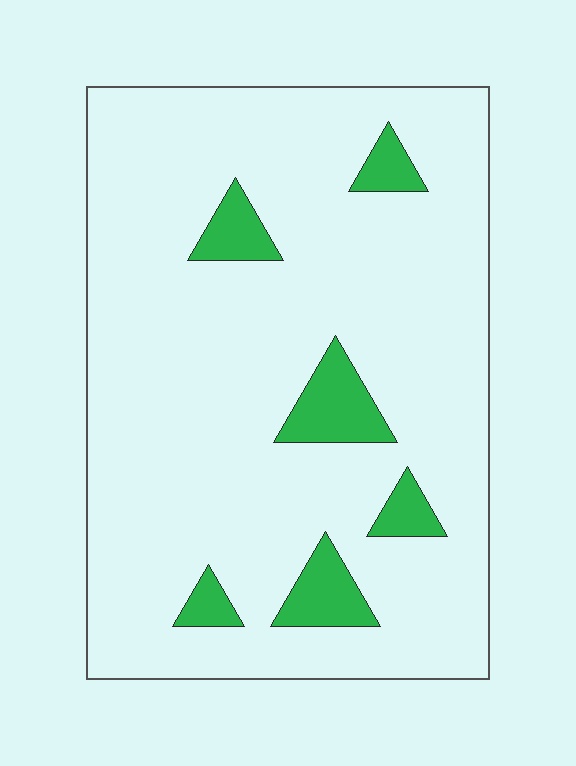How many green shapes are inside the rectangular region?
6.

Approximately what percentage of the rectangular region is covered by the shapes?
Approximately 10%.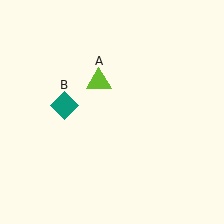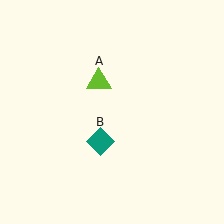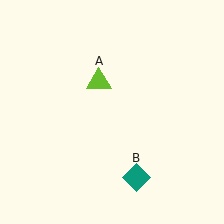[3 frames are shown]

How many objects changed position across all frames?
1 object changed position: teal diamond (object B).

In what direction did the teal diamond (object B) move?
The teal diamond (object B) moved down and to the right.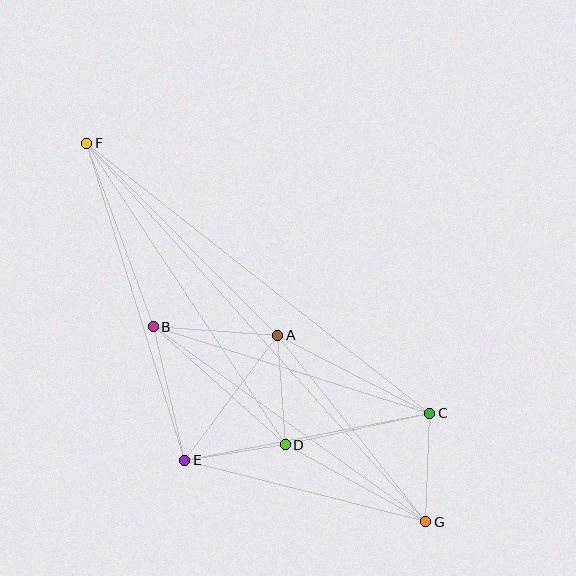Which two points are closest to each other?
Points D and E are closest to each other.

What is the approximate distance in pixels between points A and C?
The distance between A and C is approximately 171 pixels.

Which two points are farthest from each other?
Points F and G are farthest from each other.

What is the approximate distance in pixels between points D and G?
The distance between D and G is approximately 160 pixels.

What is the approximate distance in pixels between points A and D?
The distance between A and D is approximately 110 pixels.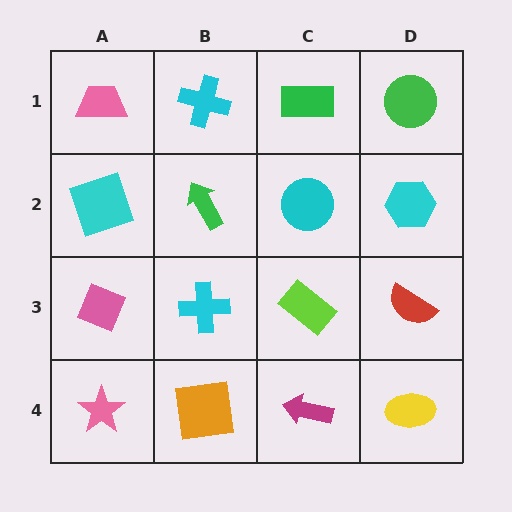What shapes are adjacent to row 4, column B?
A cyan cross (row 3, column B), a pink star (row 4, column A), a magenta arrow (row 4, column C).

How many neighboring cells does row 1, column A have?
2.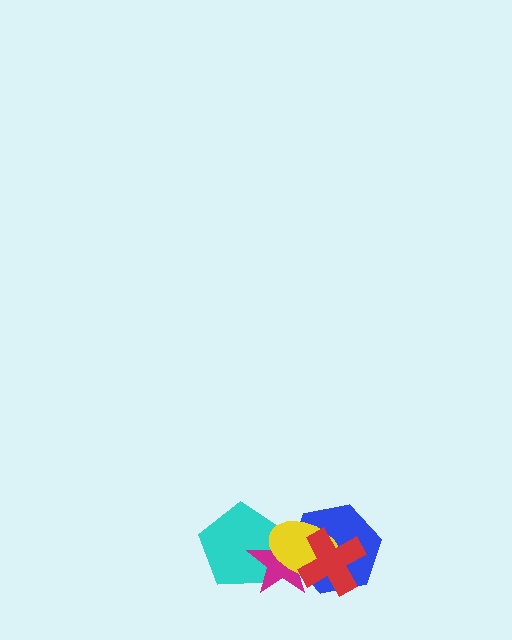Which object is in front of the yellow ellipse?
The red cross is in front of the yellow ellipse.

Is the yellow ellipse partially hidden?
Yes, it is partially covered by another shape.